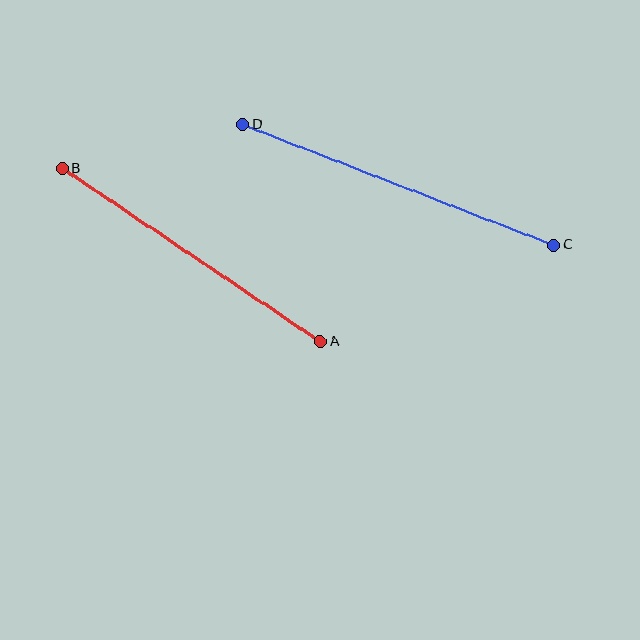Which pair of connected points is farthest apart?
Points C and D are farthest apart.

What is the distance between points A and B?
The distance is approximately 311 pixels.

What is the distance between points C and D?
The distance is approximately 334 pixels.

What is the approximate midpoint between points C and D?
The midpoint is at approximately (398, 185) pixels.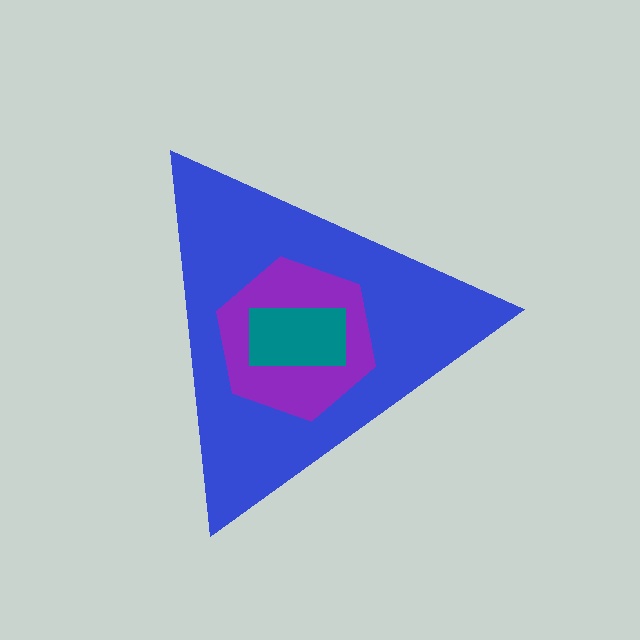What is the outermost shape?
The blue triangle.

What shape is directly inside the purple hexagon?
The teal rectangle.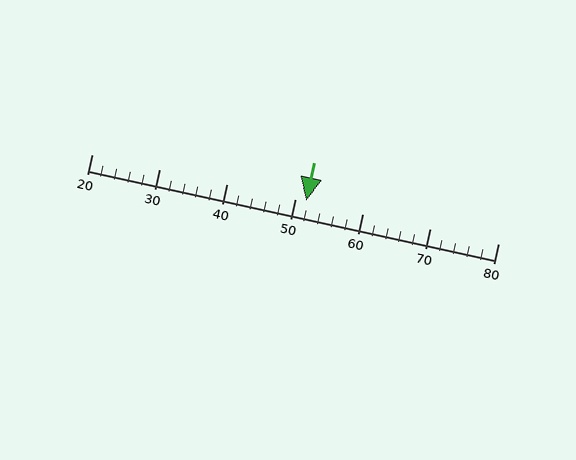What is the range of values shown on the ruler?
The ruler shows values from 20 to 80.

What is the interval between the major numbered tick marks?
The major tick marks are spaced 10 units apart.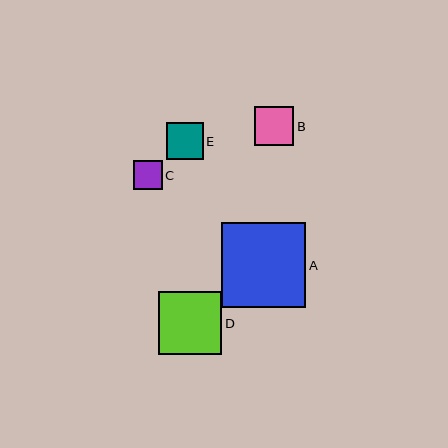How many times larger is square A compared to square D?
Square A is approximately 1.3 times the size of square D.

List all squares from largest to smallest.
From largest to smallest: A, D, B, E, C.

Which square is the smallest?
Square C is the smallest with a size of approximately 29 pixels.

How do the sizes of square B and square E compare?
Square B and square E are approximately the same size.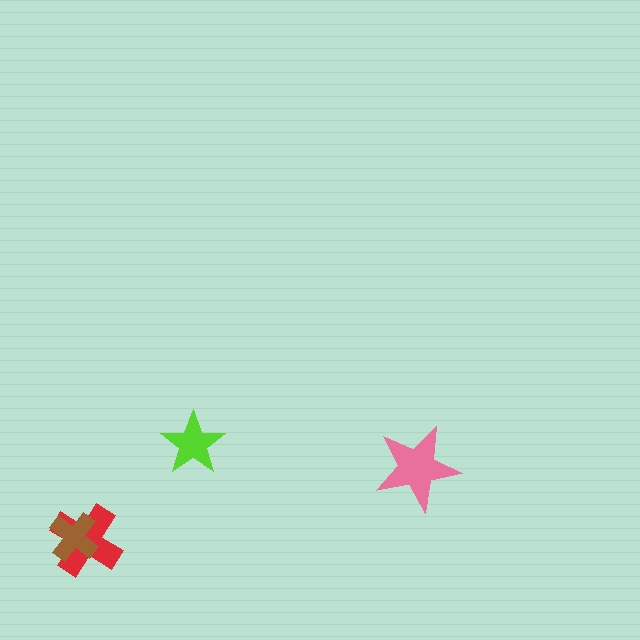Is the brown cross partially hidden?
No, no other shape covers it.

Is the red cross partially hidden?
Yes, it is partially covered by another shape.